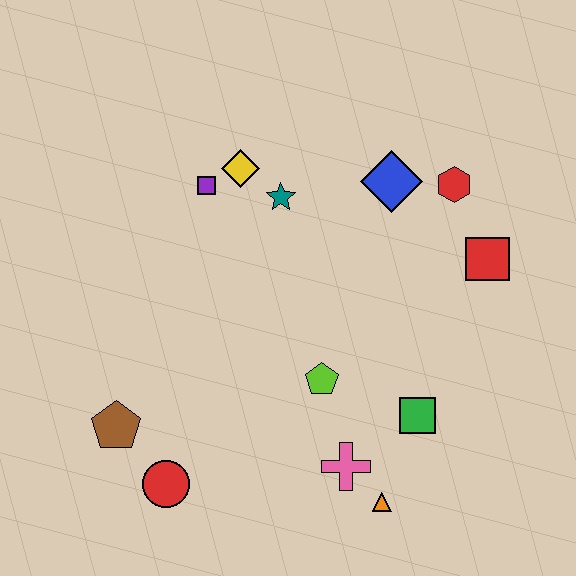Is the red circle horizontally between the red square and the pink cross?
No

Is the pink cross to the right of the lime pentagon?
Yes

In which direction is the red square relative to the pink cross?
The red square is above the pink cross.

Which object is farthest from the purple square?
The orange triangle is farthest from the purple square.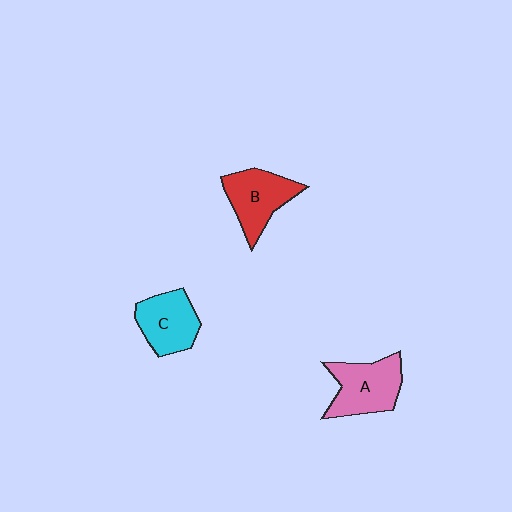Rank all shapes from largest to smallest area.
From largest to smallest: A (pink), B (red), C (cyan).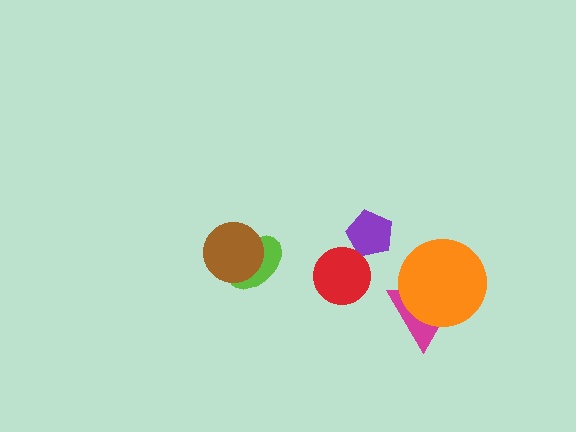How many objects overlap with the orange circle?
1 object overlaps with the orange circle.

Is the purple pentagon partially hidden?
No, no other shape covers it.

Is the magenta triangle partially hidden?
Yes, it is partially covered by another shape.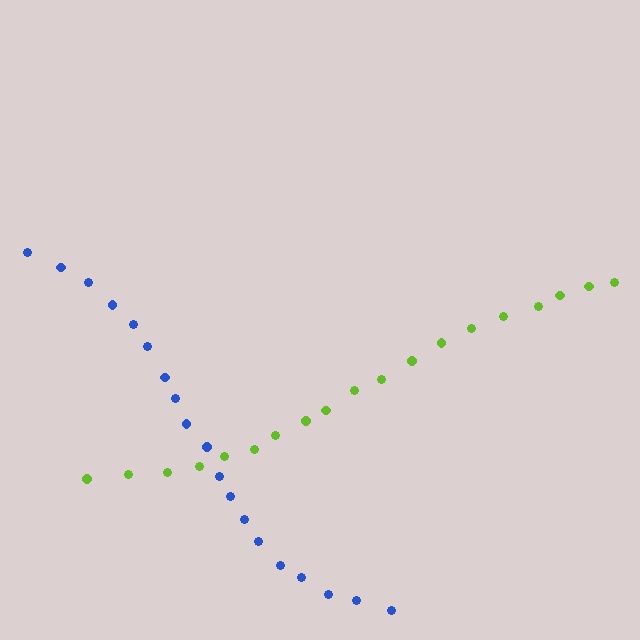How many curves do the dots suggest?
There are 2 distinct paths.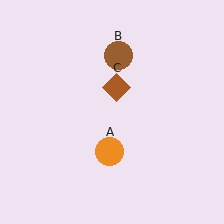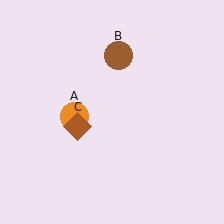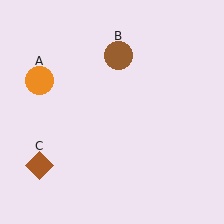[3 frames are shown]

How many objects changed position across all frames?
2 objects changed position: orange circle (object A), brown diamond (object C).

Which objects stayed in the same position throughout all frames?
Brown circle (object B) remained stationary.